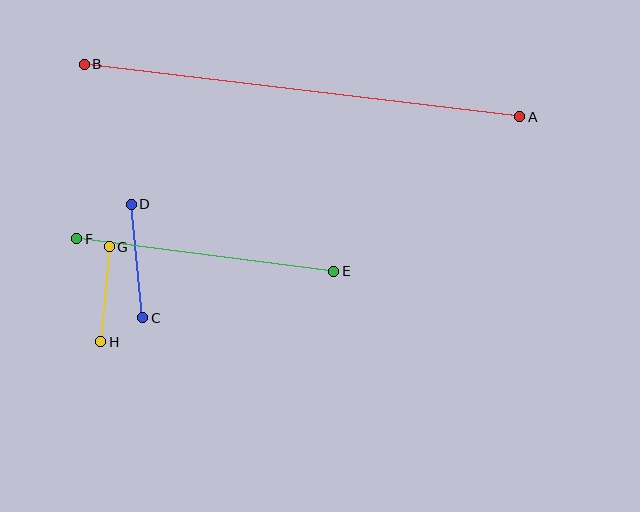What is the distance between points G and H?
The distance is approximately 95 pixels.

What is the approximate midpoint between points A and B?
The midpoint is at approximately (302, 91) pixels.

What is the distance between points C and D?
The distance is approximately 114 pixels.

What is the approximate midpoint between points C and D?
The midpoint is at approximately (137, 261) pixels.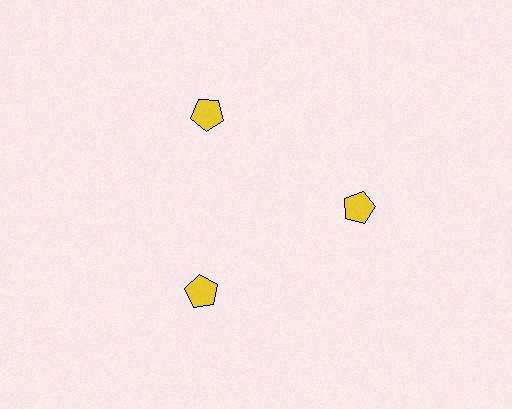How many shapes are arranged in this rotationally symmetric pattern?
There are 3 shapes, arranged in 3 groups of 1.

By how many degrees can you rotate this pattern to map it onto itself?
The pattern maps onto itself every 120 degrees of rotation.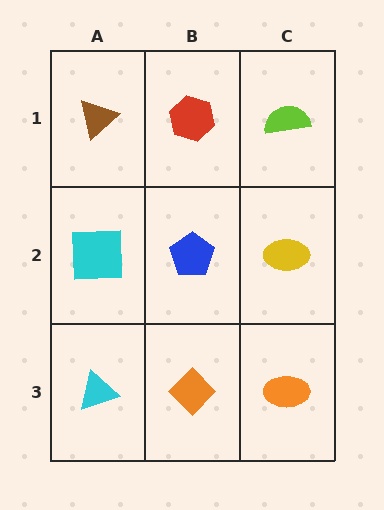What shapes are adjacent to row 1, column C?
A yellow ellipse (row 2, column C), a red hexagon (row 1, column B).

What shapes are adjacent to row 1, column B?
A blue pentagon (row 2, column B), a brown triangle (row 1, column A), a lime semicircle (row 1, column C).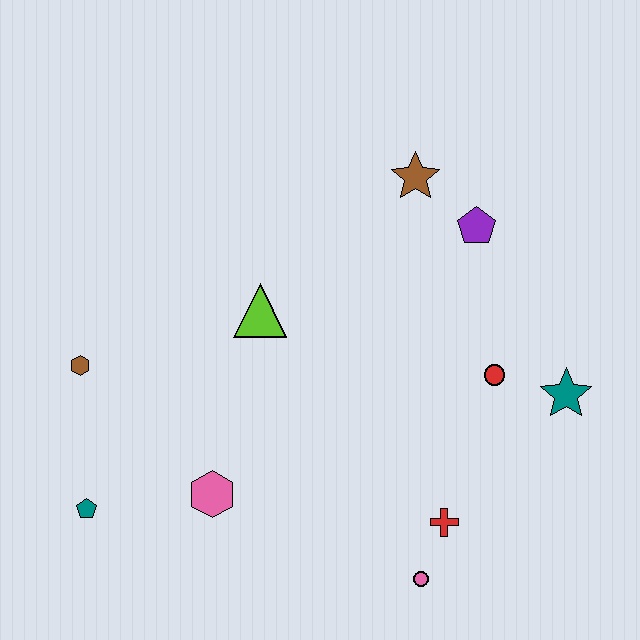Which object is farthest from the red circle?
The teal pentagon is farthest from the red circle.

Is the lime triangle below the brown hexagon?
No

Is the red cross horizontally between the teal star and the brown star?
Yes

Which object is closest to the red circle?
The teal star is closest to the red circle.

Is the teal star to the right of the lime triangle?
Yes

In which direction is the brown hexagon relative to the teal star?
The brown hexagon is to the left of the teal star.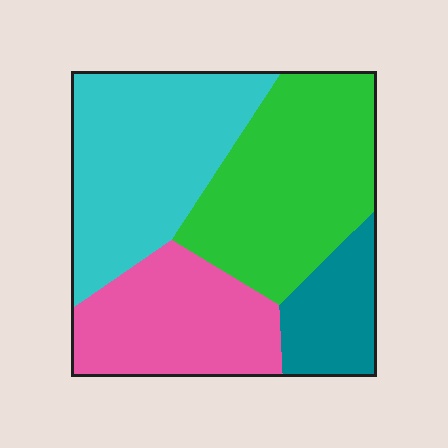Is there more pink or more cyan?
Cyan.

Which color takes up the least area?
Teal, at roughly 10%.